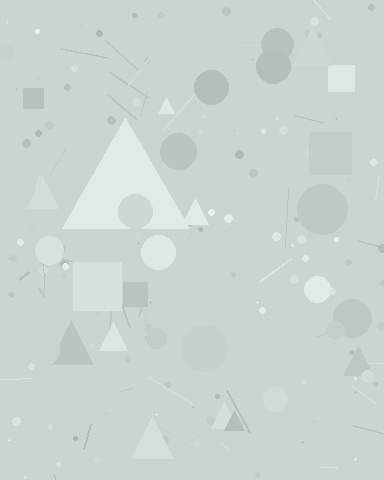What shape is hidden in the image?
A triangle is hidden in the image.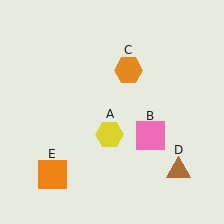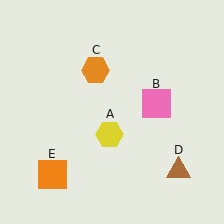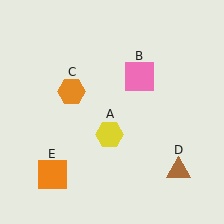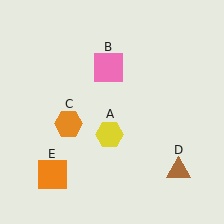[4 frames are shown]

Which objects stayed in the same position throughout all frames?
Yellow hexagon (object A) and brown triangle (object D) and orange square (object E) remained stationary.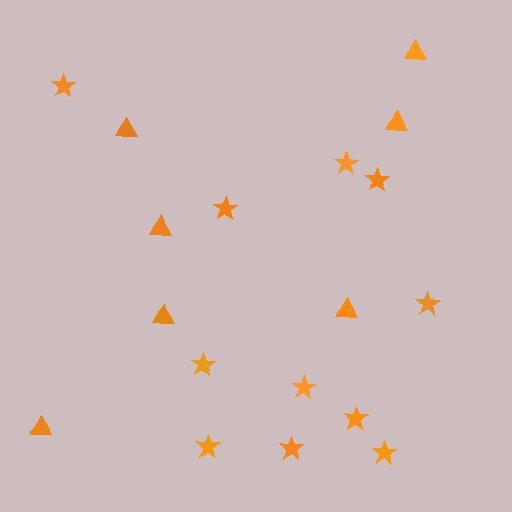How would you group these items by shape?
There are 2 groups: one group of triangles (7) and one group of stars (11).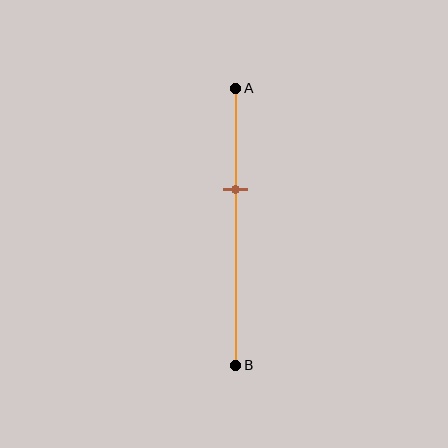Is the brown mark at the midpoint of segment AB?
No, the mark is at about 35% from A, not at the 50% midpoint.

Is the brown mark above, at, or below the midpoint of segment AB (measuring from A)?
The brown mark is above the midpoint of segment AB.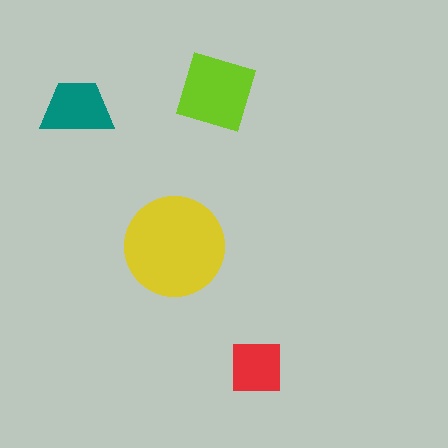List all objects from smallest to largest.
The red square, the teal trapezoid, the lime diamond, the yellow circle.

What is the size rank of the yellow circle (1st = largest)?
1st.